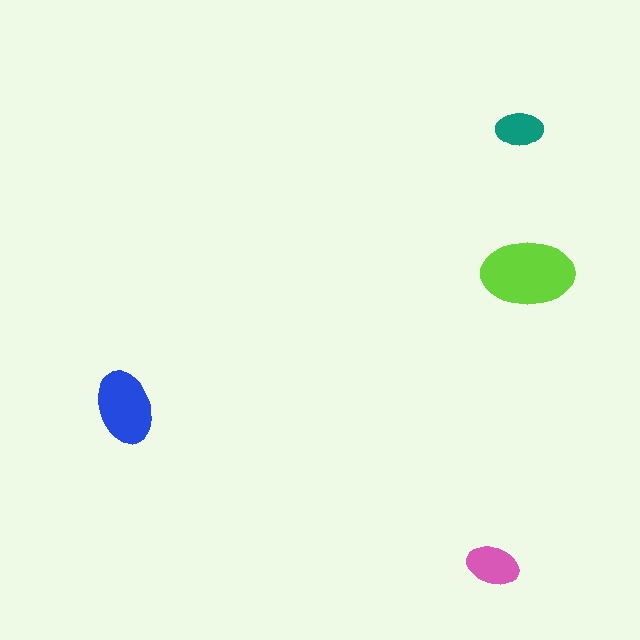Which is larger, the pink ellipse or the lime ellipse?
The lime one.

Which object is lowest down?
The pink ellipse is bottommost.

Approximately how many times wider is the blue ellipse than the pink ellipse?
About 1.5 times wider.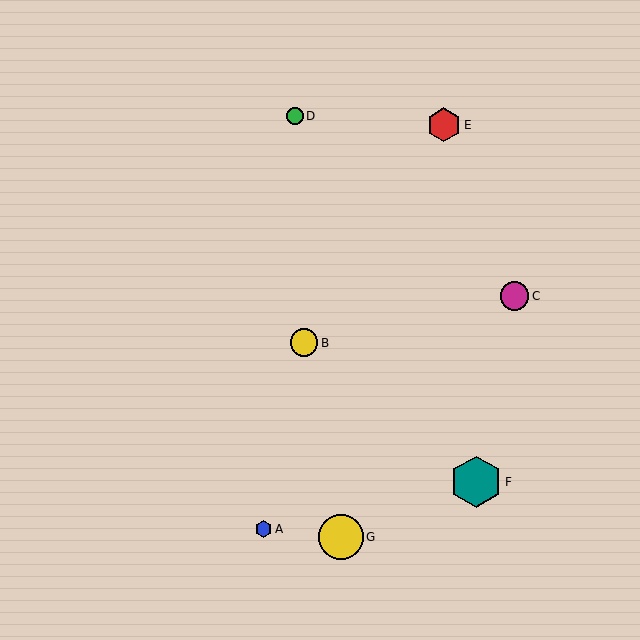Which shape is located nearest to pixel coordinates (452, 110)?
The red hexagon (labeled E) at (444, 125) is nearest to that location.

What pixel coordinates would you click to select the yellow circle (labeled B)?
Click at (304, 343) to select the yellow circle B.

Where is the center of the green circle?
The center of the green circle is at (295, 116).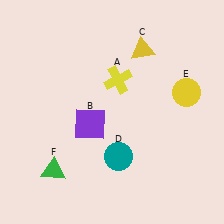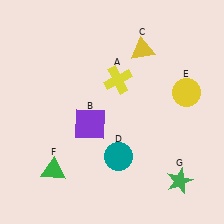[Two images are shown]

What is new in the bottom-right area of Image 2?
A green star (G) was added in the bottom-right area of Image 2.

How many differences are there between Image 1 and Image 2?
There is 1 difference between the two images.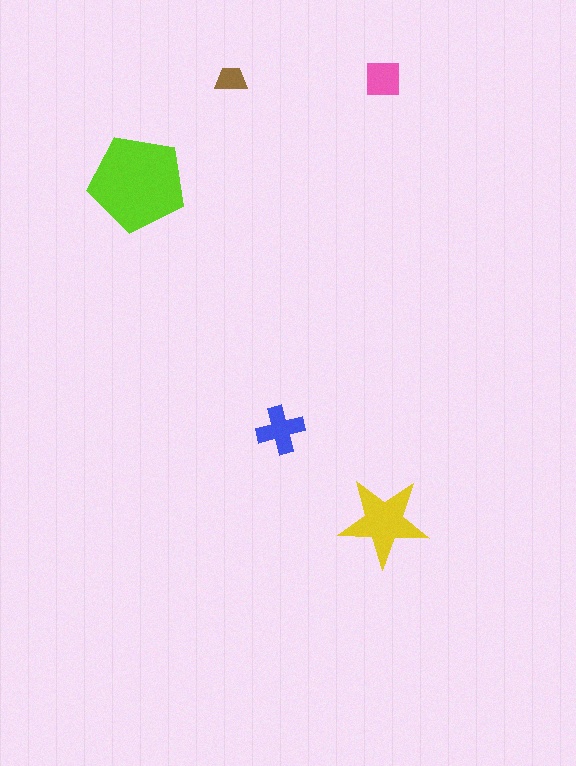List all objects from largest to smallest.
The lime pentagon, the yellow star, the blue cross, the pink square, the brown trapezoid.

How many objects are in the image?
There are 5 objects in the image.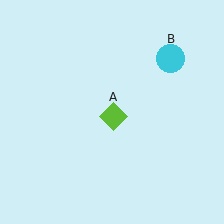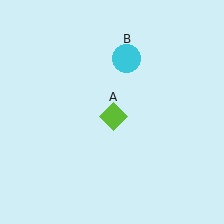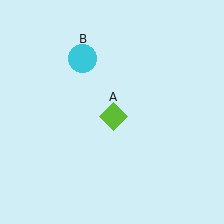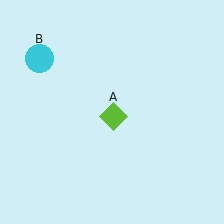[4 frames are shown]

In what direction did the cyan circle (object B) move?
The cyan circle (object B) moved left.